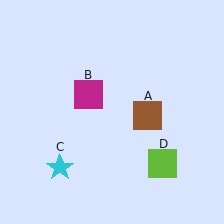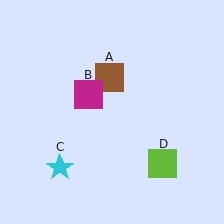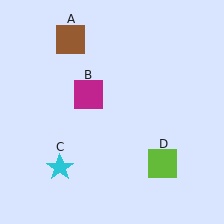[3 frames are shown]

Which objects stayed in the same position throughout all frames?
Magenta square (object B) and cyan star (object C) and lime square (object D) remained stationary.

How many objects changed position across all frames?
1 object changed position: brown square (object A).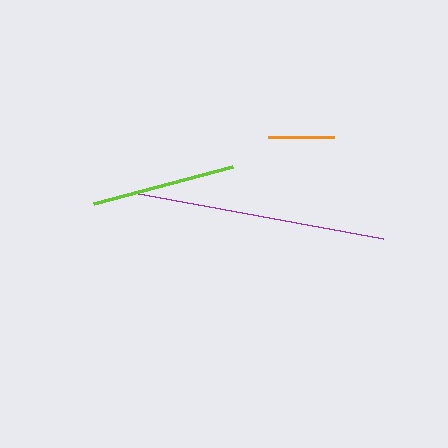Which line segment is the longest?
The purple line is the longest at approximately 254 pixels.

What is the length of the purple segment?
The purple segment is approximately 254 pixels long.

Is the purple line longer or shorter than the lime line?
The purple line is longer than the lime line.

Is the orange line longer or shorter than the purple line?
The purple line is longer than the orange line.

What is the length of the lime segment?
The lime segment is approximately 144 pixels long.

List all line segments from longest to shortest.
From longest to shortest: purple, lime, orange.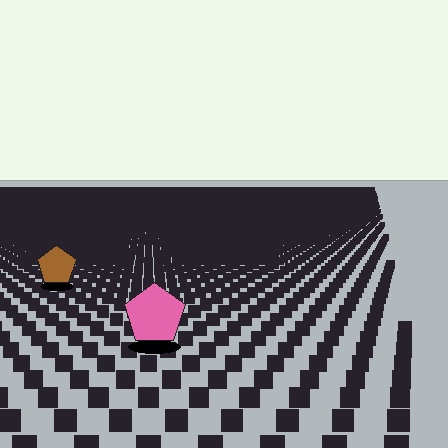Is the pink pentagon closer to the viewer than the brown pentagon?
Yes. The pink pentagon is closer — you can tell from the texture gradient: the ground texture is coarser near it.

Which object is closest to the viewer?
The pink pentagon is closest. The texture marks near it are larger and more spread out.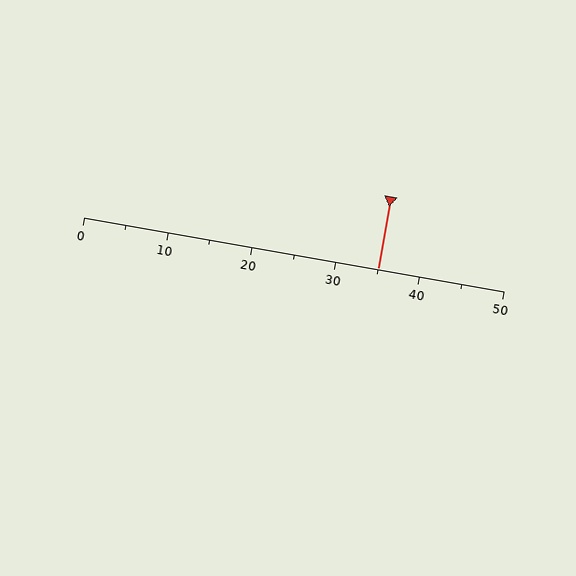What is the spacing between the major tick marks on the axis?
The major ticks are spaced 10 apart.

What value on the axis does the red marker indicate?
The marker indicates approximately 35.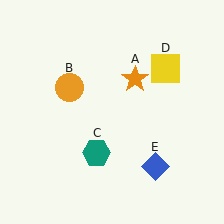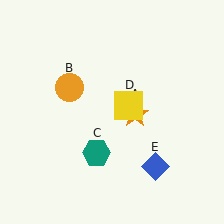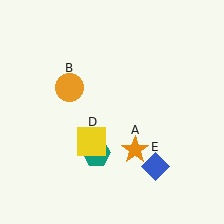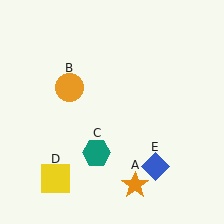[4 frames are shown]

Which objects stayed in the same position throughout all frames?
Orange circle (object B) and teal hexagon (object C) and blue diamond (object E) remained stationary.